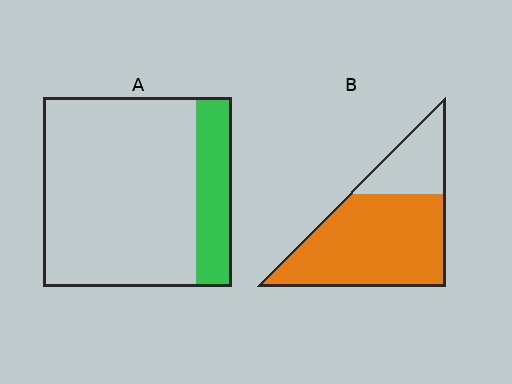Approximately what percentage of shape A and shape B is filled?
A is approximately 20% and B is approximately 75%.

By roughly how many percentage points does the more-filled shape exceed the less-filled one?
By roughly 55 percentage points (B over A).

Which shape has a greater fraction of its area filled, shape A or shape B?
Shape B.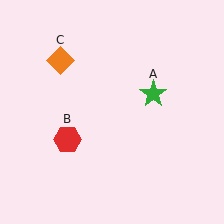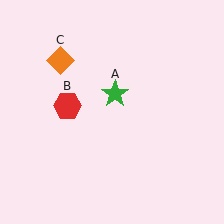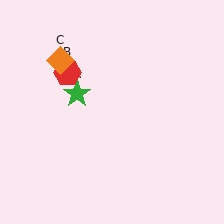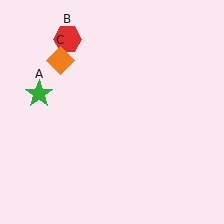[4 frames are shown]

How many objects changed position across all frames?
2 objects changed position: green star (object A), red hexagon (object B).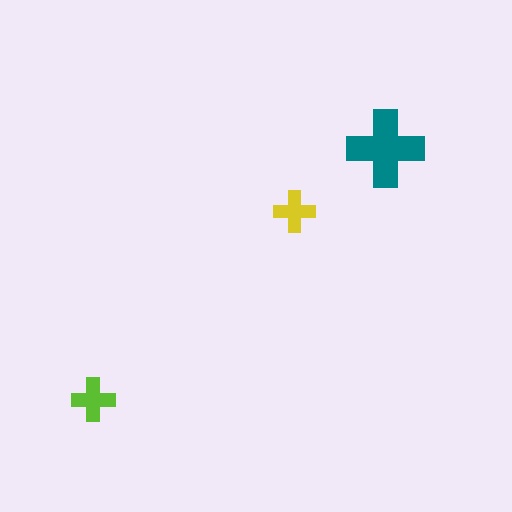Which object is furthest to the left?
The lime cross is leftmost.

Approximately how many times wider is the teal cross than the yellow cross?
About 2 times wider.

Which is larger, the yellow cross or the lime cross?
The lime one.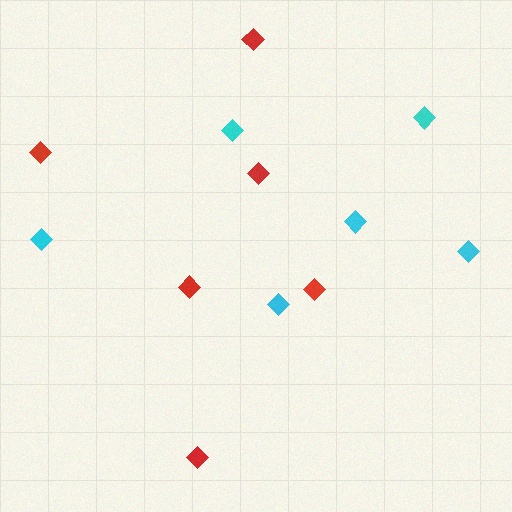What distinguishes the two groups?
There are 2 groups: one group of red diamonds (6) and one group of cyan diamonds (6).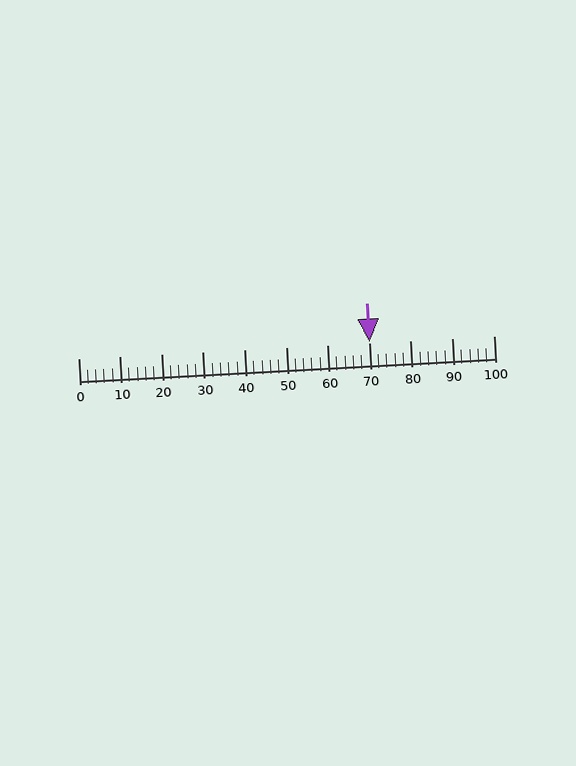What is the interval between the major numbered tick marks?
The major tick marks are spaced 10 units apart.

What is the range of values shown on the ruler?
The ruler shows values from 0 to 100.